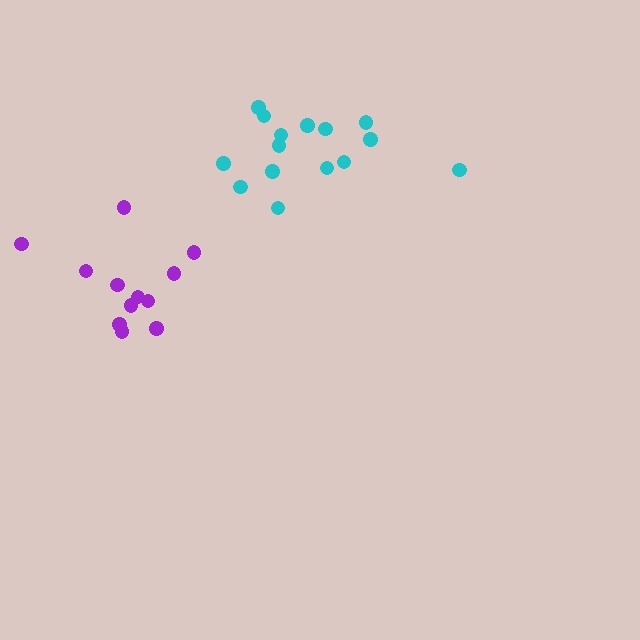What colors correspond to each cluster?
The clusters are colored: purple, cyan.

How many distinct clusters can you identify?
There are 2 distinct clusters.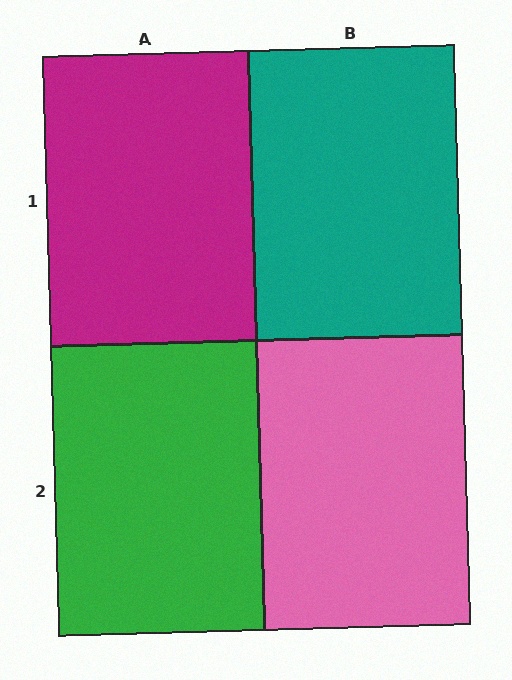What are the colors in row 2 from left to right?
Green, pink.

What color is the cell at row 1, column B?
Teal.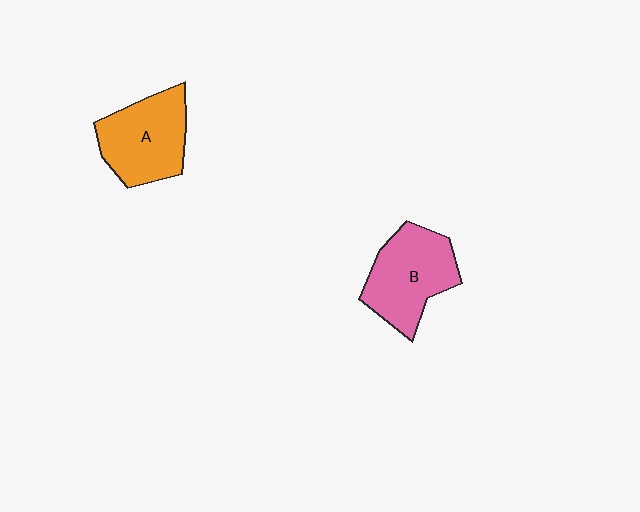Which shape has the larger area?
Shape B (pink).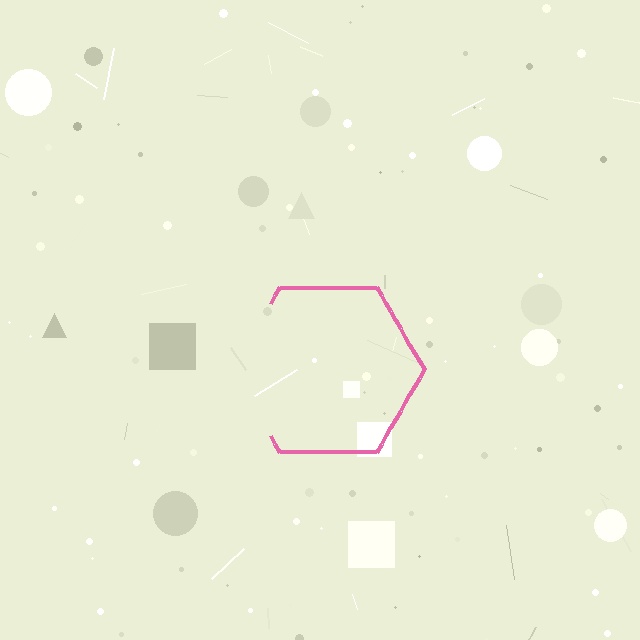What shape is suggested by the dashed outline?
The dashed outline suggests a hexagon.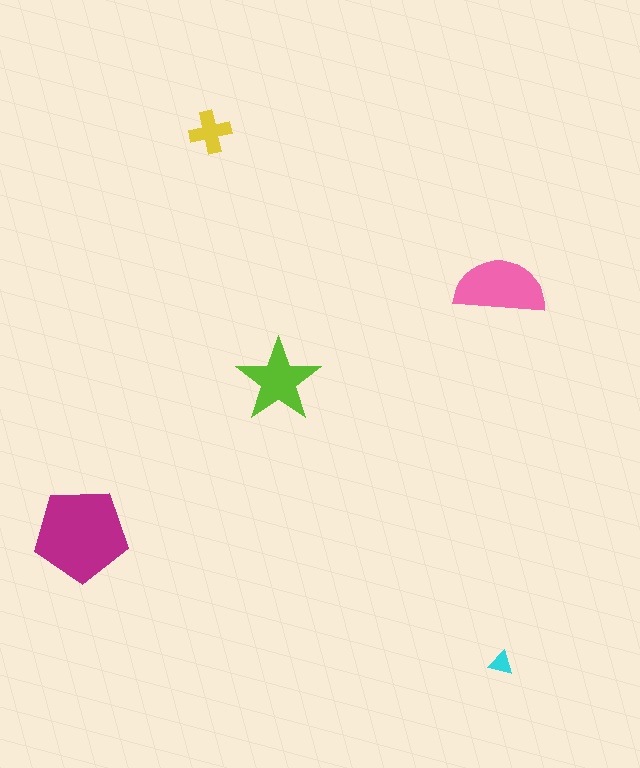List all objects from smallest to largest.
The cyan triangle, the yellow cross, the lime star, the pink semicircle, the magenta pentagon.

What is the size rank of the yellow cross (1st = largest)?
4th.